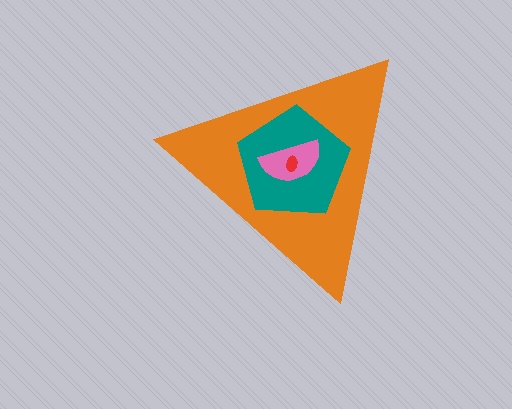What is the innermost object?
The red ellipse.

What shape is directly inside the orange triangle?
The teal pentagon.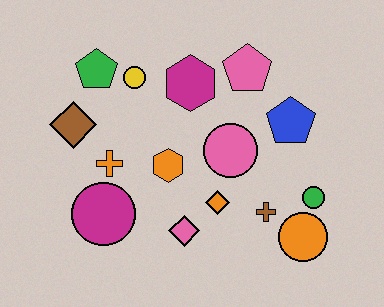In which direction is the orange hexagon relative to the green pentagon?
The orange hexagon is below the green pentagon.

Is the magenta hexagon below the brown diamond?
No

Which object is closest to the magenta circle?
The orange cross is closest to the magenta circle.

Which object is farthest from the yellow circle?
The orange circle is farthest from the yellow circle.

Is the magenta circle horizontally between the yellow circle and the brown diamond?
Yes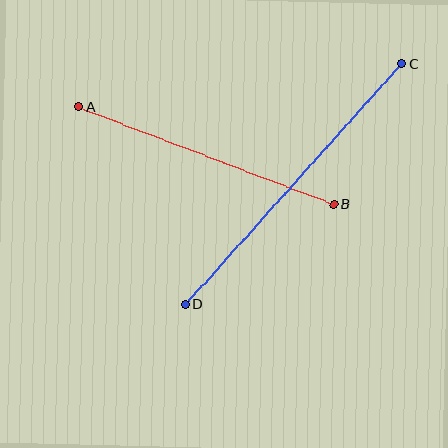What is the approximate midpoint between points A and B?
The midpoint is at approximately (206, 155) pixels.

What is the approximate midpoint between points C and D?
The midpoint is at approximately (294, 184) pixels.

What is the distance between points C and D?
The distance is approximately 324 pixels.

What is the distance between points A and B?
The distance is approximately 273 pixels.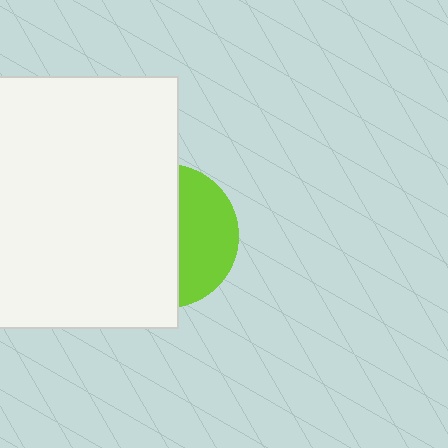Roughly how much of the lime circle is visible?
A small part of it is visible (roughly 39%).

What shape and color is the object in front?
The object in front is a white rectangle.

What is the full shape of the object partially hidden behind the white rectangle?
The partially hidden object is a lime circle.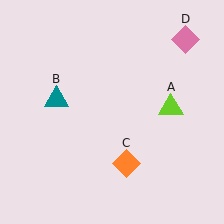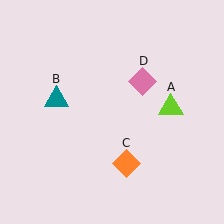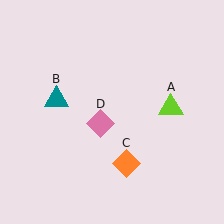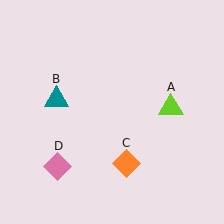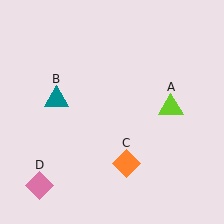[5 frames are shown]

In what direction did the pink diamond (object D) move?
The pink diamond (object D) moved down and to the left.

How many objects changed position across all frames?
1 object changed position: pink diamond (object D).